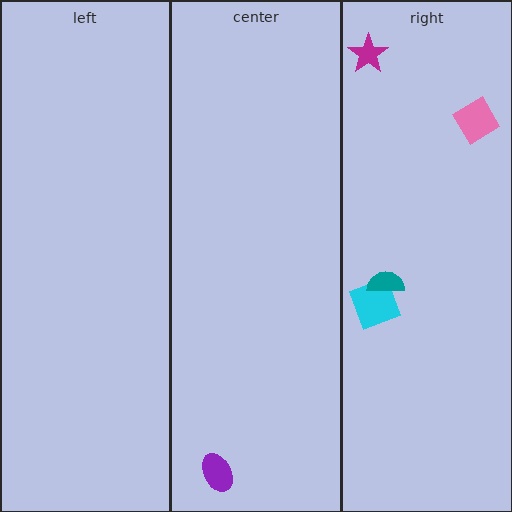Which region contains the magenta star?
The right region.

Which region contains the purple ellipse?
The center region.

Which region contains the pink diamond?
The right region.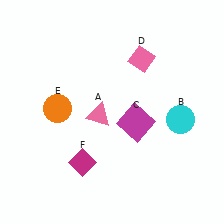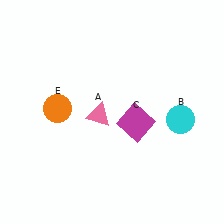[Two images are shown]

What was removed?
The magenta diamond (F), the pink diamond (D) were removed in Image 2.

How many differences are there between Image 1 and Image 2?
There are 2 differences between the two images.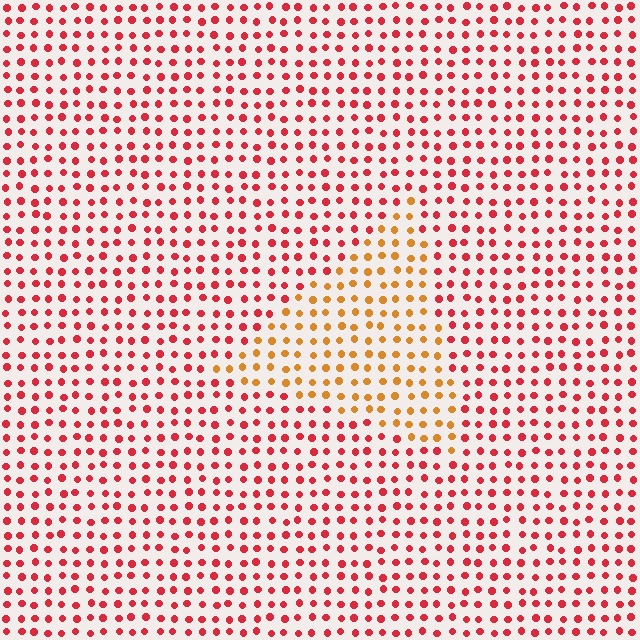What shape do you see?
I see a triangle.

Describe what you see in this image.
The image is filled with small red elements in a uniform arrangement. A triangle-shaped region is visible where the elements are tinted to a slightly different hue, forming a subtle color boundary.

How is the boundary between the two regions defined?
The boundary is defined purely by a slight shift in hue (about 40 degrees). Spacing, size, and orientation are identical on both sides.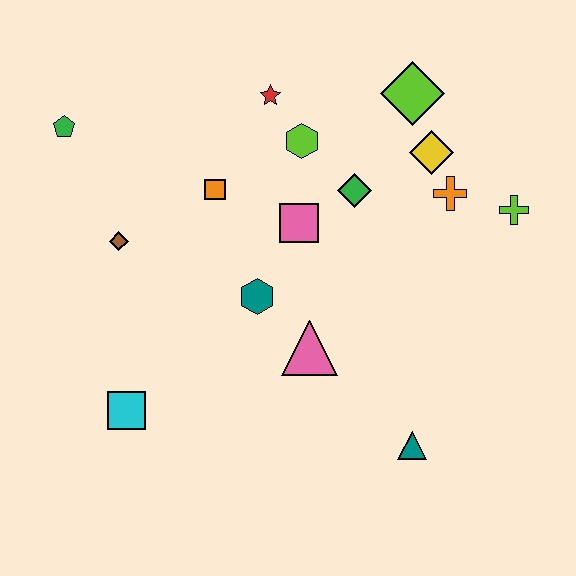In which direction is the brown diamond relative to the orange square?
The brown diamond is to the left of the orange square.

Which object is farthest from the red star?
The teal triangle is farthest from the red star.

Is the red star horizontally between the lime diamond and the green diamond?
No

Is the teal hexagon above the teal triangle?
Yes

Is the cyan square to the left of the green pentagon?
No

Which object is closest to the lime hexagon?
The red star is closest to the lime hexagon.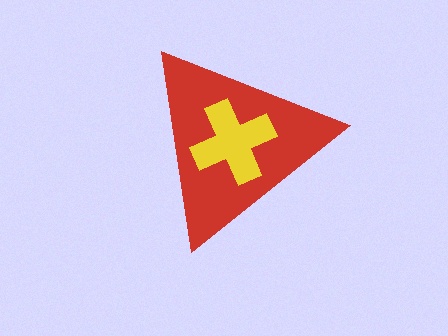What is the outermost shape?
The red triangle.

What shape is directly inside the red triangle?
The yellow cross.